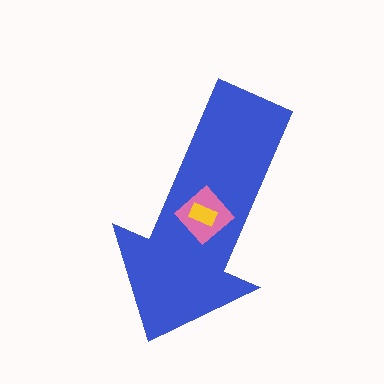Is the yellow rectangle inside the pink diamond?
Yes.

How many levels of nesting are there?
3.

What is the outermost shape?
The blue arrow.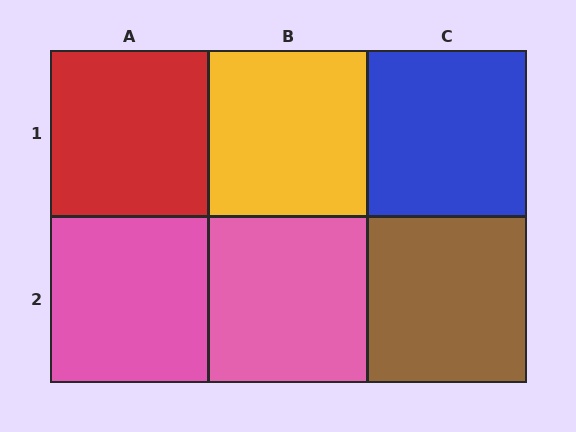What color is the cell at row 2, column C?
Brown.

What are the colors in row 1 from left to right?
Red, yellow, blue.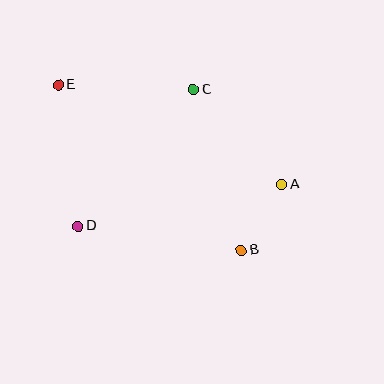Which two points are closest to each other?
Points A and B are closest to each other.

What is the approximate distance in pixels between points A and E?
The distance between A and E is approximately 244 pixels.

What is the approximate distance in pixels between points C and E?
The distance between C and E is approximately 135 pixels.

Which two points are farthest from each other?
Points B and E are farthest from each other.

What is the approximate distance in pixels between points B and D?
The distance between B and D is approximately 165 pixels.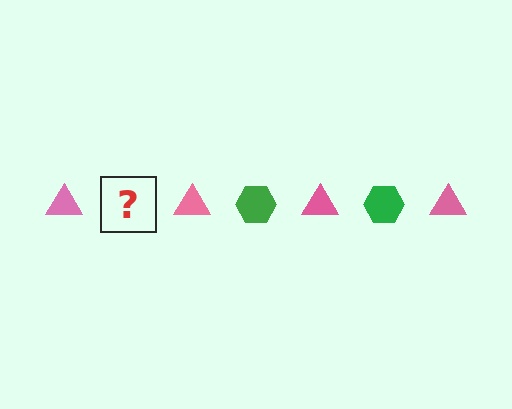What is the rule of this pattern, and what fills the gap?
The rule is that the pattern alternates between pink triangle and green hexagon. The gap should be filled with a green hexagon.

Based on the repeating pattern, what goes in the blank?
The blank should be a green hexagon.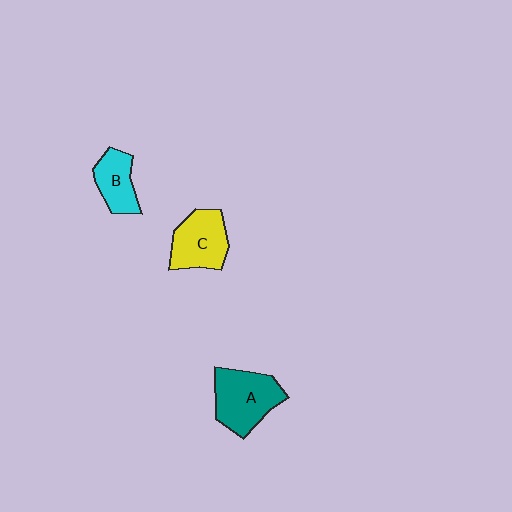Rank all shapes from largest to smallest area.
From largest to smallest: A (teal), C (yellow), B (cyan).